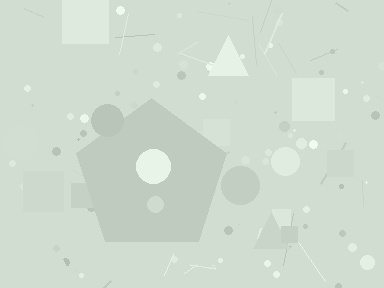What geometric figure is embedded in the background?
A pentagon is embedded in the background.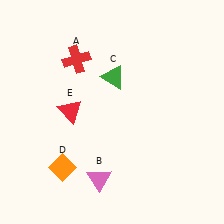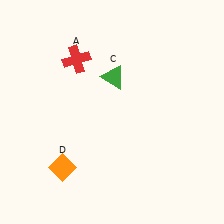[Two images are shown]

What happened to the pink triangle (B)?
The pink triangle (B) was removed in Image 2. It was in the bottom-left area of Image 1.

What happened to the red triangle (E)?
The red triangle (E) was removed in Image 2. It was in the top-left area of Image 1.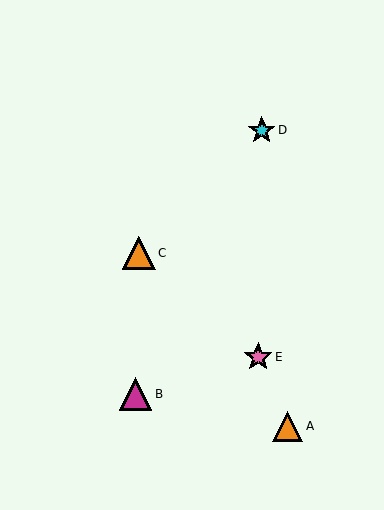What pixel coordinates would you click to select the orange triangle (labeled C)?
Click at (139, 253) to select the orange triangle C.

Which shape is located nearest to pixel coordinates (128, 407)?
The magenta triangle (labeled B) at (136, 394) is nearest to that location.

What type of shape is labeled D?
Shape D is a cyan star.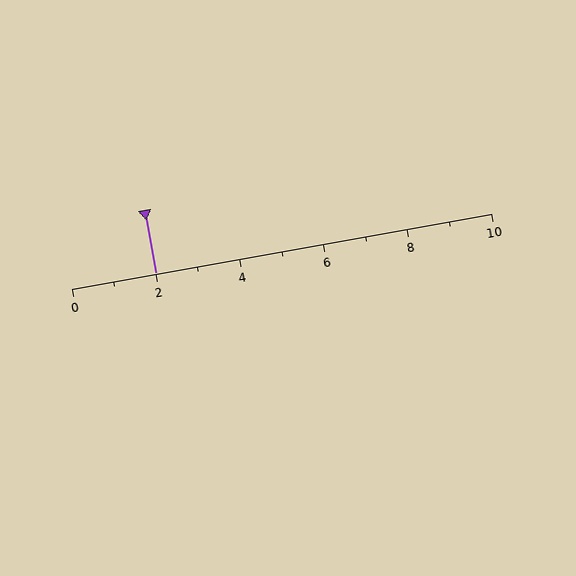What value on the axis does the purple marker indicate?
The marker indicates approximately 2.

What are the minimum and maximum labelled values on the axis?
The axis runs from 0 to 10.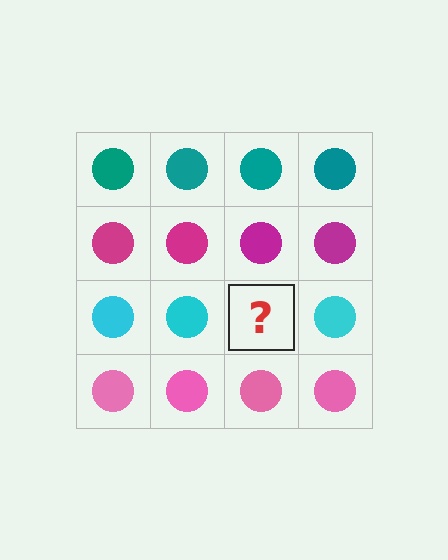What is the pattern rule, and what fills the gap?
The rule is that each row has a consistent color. The gap should be filled with a cyan circle.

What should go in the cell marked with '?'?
The missing cell should contain a cyan circle.